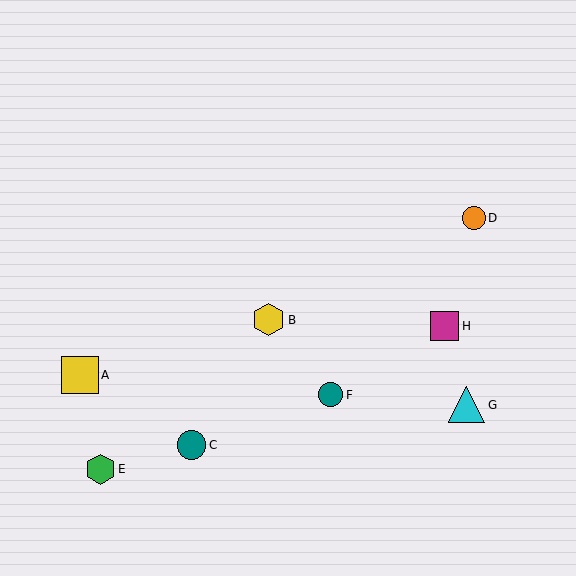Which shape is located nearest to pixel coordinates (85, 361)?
The yellow square (labeled A) at (80, 375) is nearest to that location.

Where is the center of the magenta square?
The center of the magenta square is at (444, 326).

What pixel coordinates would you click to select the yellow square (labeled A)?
Click at (80, 375) to select the yellow square A.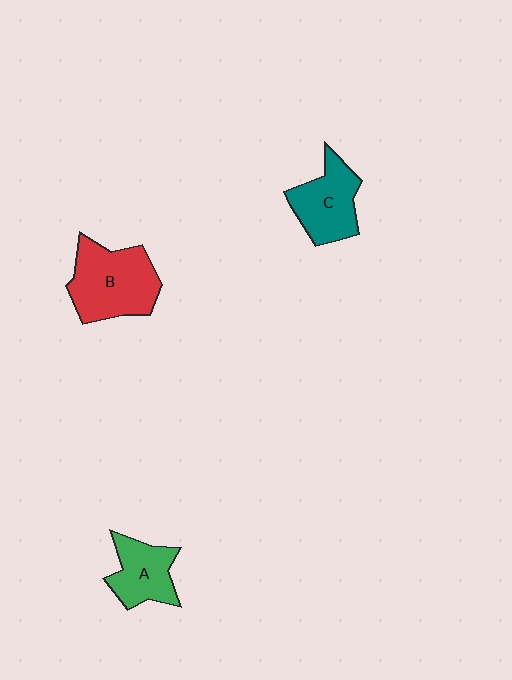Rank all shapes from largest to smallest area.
From largest to smallest: B (red), C (teal), A (green).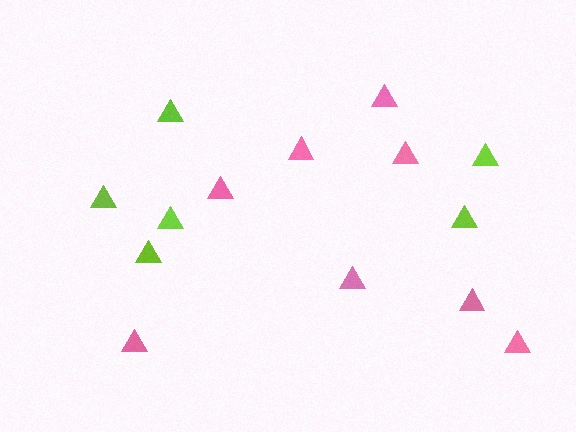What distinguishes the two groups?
There are 2 groups: one group of pink triangles (8) and one group of lime triangles (6).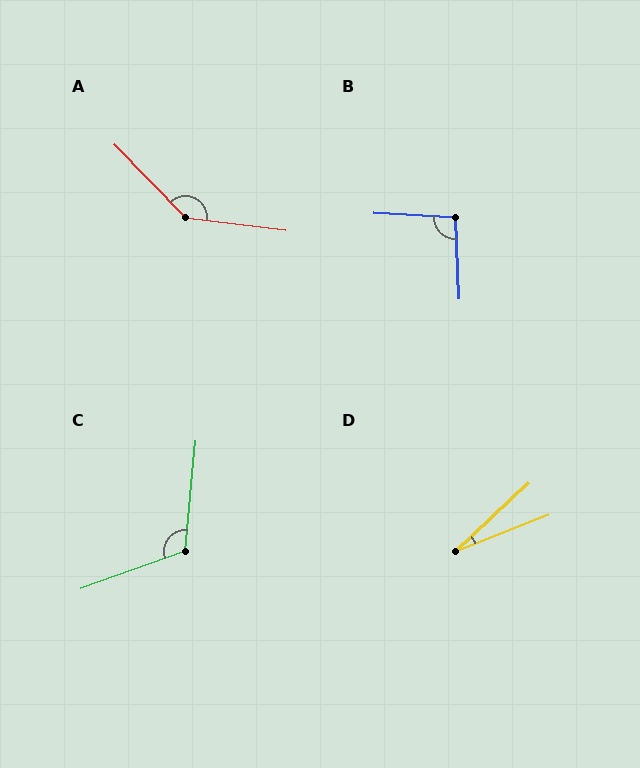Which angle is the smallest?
D, at approximately 21 degrees.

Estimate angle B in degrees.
Approximately 95 degrees.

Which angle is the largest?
A, at approximately 141 degrees.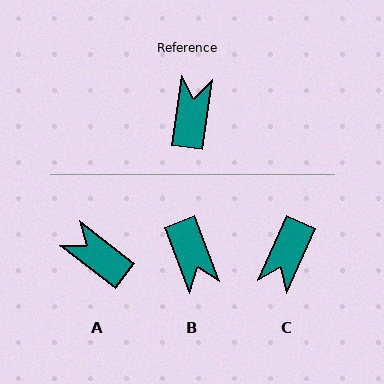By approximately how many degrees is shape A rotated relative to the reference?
Approximately 60 degrees counter-clockwise.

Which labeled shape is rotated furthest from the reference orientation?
C, about 163 degrees away.